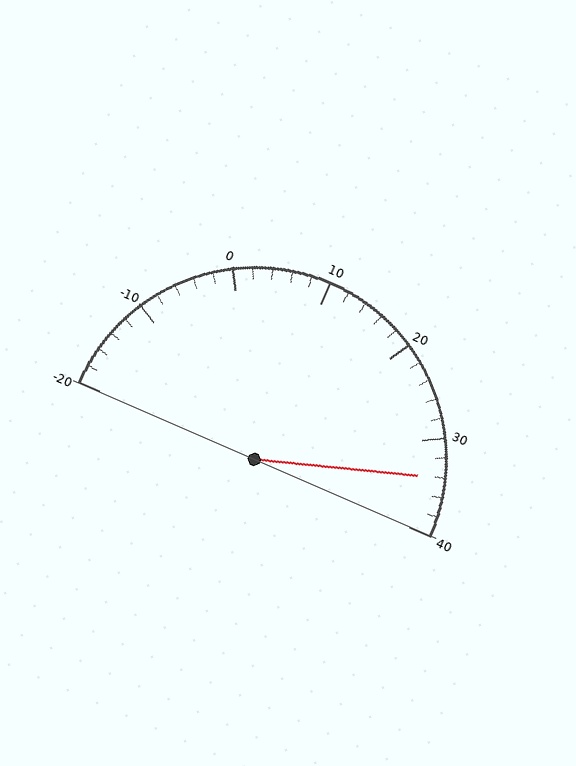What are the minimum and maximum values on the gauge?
The gauge ranges from -20 to 40.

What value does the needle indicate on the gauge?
The needle indicates approximately 34.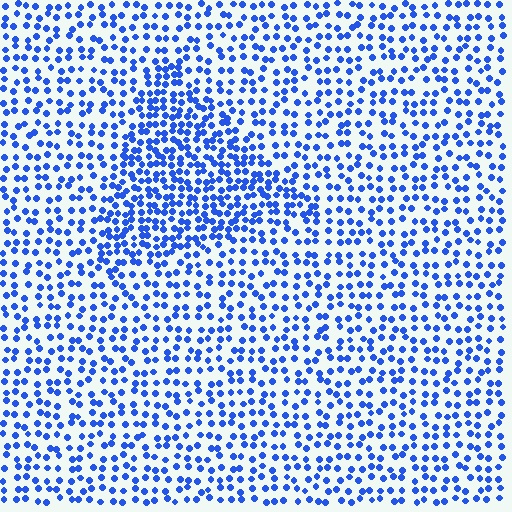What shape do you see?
I see a triangle.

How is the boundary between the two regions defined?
The boundary is defined by a change in element density (approximately 1.8x ratio). All elements are the same color, size, and shape.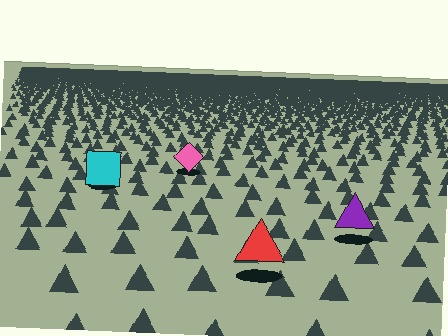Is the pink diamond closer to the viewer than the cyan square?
No. The cyan square is closer — you can tell from the texture gradient: the ground texture is coarser near it.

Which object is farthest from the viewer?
The pink diamond is farthest from the viewer. It appears smaller and the ground texture around it is denser.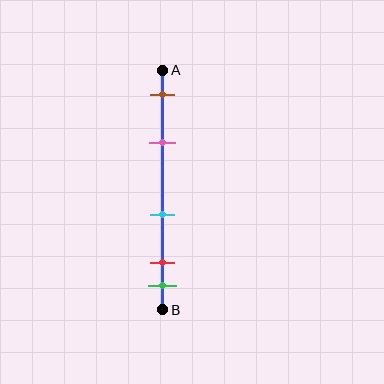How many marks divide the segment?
There are 5 marks dividing the segment.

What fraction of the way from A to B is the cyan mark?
The cyan mark is approximately 60% (0.6) of the way from A to B.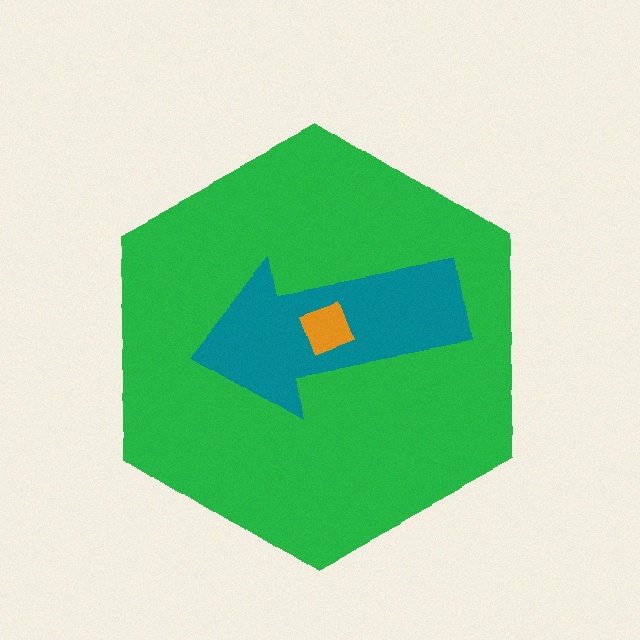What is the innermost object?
The orange diamond.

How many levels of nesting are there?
3.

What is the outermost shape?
The green hexagon.